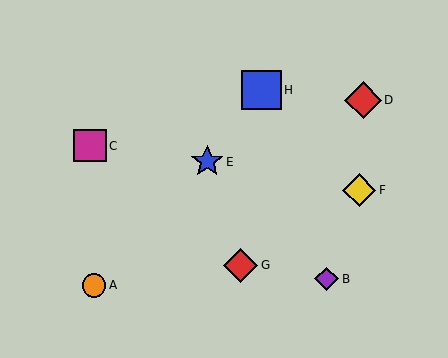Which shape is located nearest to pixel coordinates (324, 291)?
The purple diamond (labeled B) at (327, 279) is nearest to that location.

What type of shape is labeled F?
Shape F is a yellow diamond.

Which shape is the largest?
The blue square (labeled H) is the largest.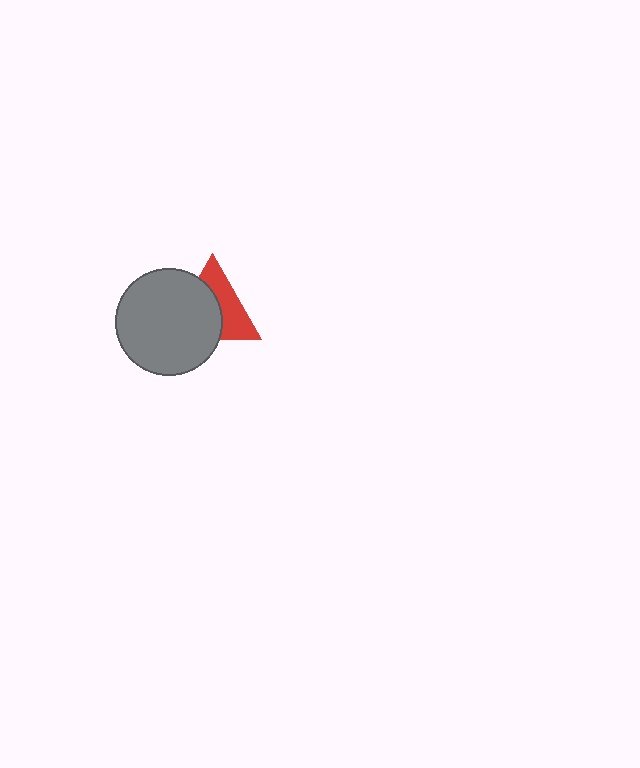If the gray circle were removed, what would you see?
You would see the complete red triangle.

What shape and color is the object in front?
The object in front is a gray circle.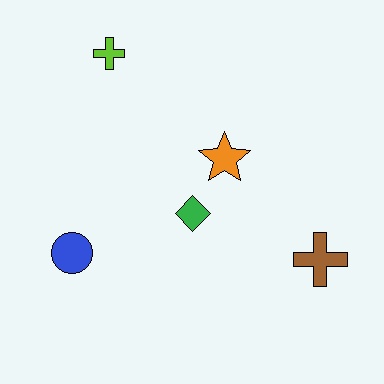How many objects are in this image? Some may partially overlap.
There are 5 objects.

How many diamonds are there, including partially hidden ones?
There is 1 diamond.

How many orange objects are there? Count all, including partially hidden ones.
There is 1 orange object.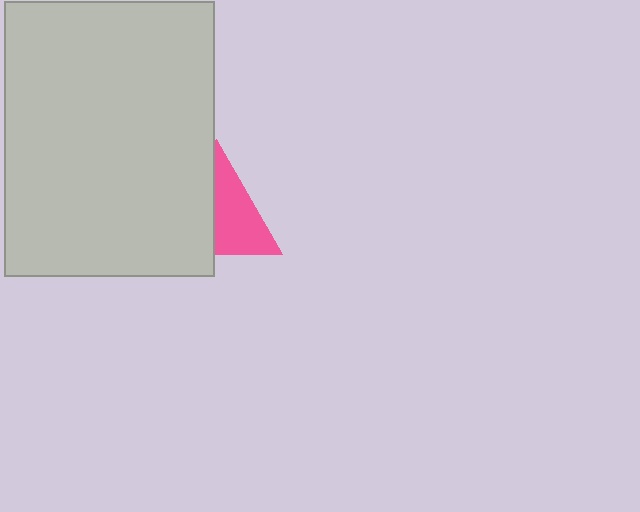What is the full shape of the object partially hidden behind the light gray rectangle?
The partially hidden object is a pink triangle.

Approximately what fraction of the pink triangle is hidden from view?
Roughly 49% of the pink triangle is hidden behind the light gray rectangle.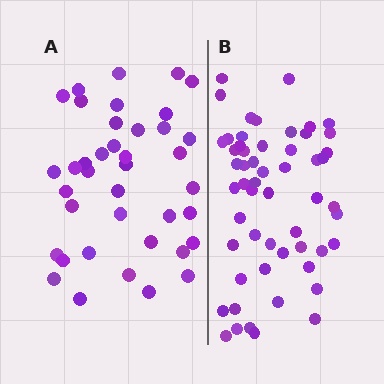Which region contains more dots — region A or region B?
Region B (the right region) has more dots.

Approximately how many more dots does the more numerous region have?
Region B has approximately 15 more dots than region A.